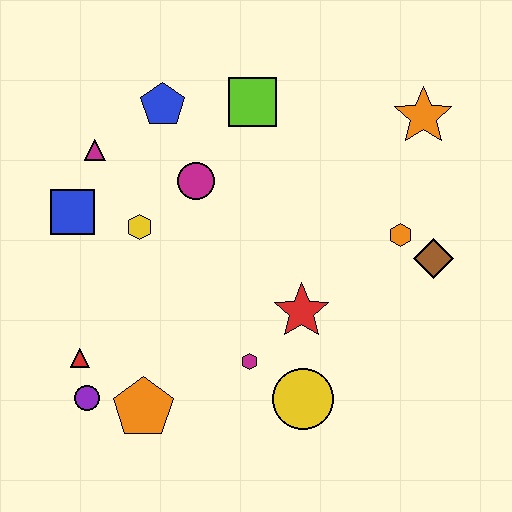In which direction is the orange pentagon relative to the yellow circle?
The orange pentagon is to the left of the yellow circle.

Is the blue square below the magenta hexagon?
No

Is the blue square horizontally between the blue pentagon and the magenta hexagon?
No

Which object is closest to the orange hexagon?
The brown diamond is closest to the orange hexagon.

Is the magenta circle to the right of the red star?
No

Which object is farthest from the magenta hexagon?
The orange star is farthest from the magenta hexagon.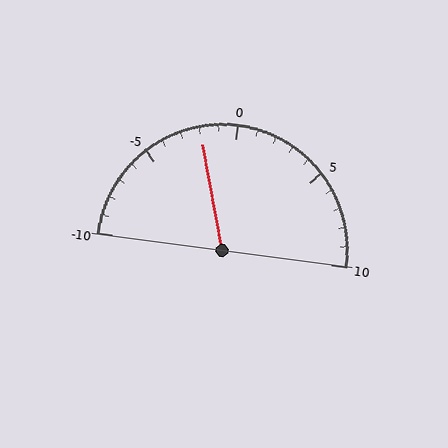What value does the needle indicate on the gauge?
The needle indicates approximately -2.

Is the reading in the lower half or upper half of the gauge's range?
The reading is in the lower half of the range (-10 to 10).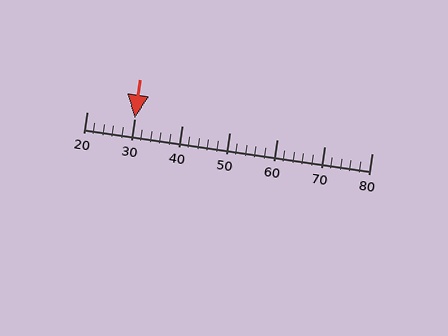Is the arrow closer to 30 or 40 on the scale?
The arrow is closer to 30.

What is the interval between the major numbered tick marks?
The major tick marks are spaced 10 units apart.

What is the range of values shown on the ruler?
The ruler shows values from 20 to 80.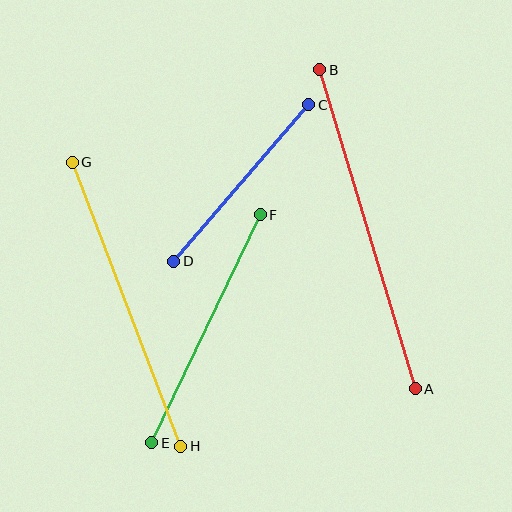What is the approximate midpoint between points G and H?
The midpoint is at approximately (127, 304) pixels.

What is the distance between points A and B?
The distance is approximately 333 pixels.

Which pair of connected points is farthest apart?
Points A and B are farthest apart.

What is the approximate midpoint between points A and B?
The midpoint is at approximately (368, 229) pixels.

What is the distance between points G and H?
The distance is approximately 304 pixels.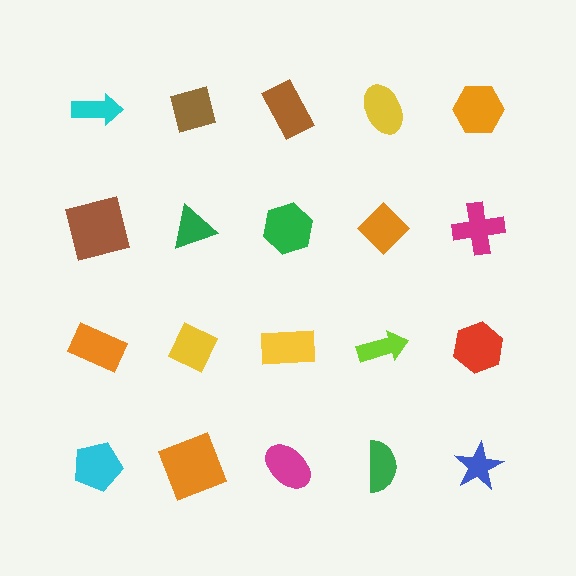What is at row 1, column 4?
A yellow ellipse.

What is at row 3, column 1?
An orange rectangle.